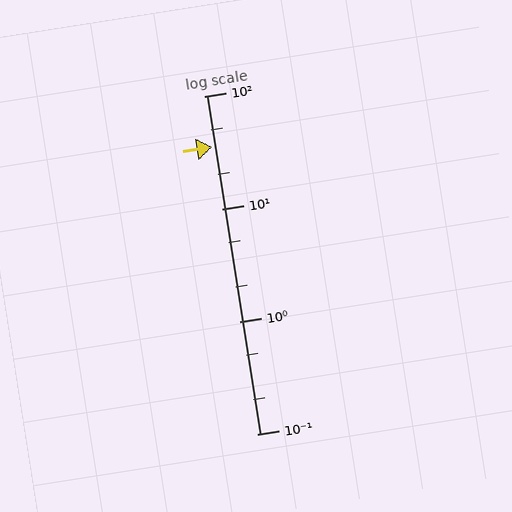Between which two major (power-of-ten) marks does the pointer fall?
The pointer is between 10 and 100.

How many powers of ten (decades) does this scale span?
The scale spans 3 decades, from 0.1 to 100.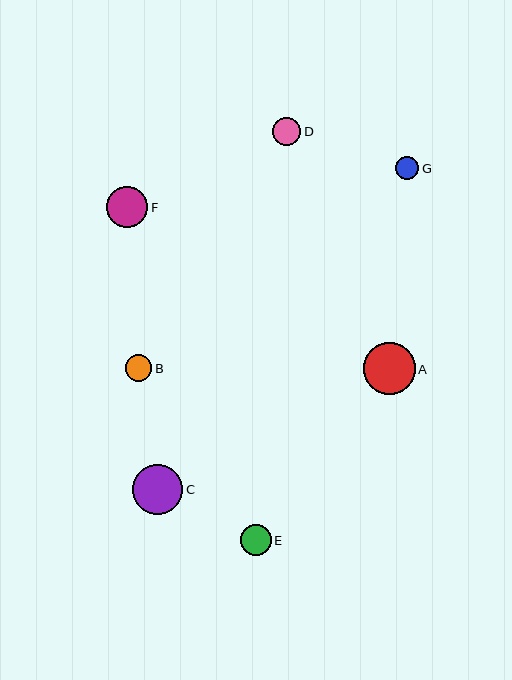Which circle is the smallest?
Circle G is the smallest with a size of approximately 23 pixels.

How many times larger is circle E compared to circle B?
Circle E is approximately 1.2 times the size of circle B.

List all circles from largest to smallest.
From largest to smallest: A, C, F, E, D, B, G.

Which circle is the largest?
Circle A is the largest with a size of approximately 52 pixels.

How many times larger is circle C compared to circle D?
Circle C is approximately 1.8 times the size of circle D.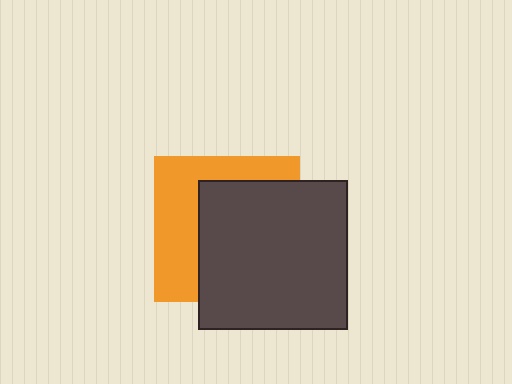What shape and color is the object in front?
The object in front is a dark gray square.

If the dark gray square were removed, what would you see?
You would see the complete orange square.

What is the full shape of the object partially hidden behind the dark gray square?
The partially hidden object is an orange square.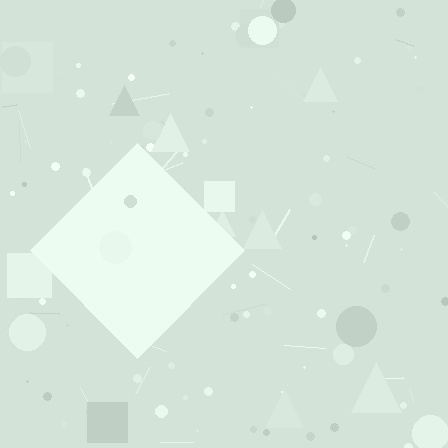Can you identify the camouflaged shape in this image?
The camouflaged shape is a diamond.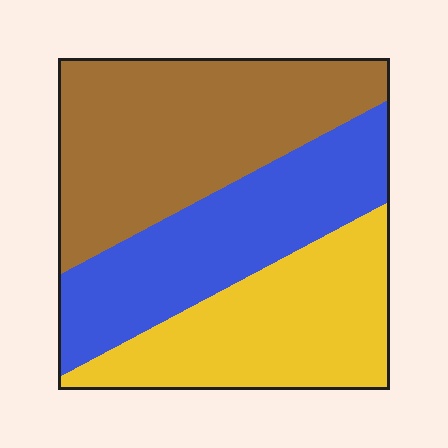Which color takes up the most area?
Brown, at roughly 40%.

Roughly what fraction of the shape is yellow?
Yellow takes up about one third (1/3) of the shape.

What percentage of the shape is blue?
Blue covers roughly 30% of the shape.